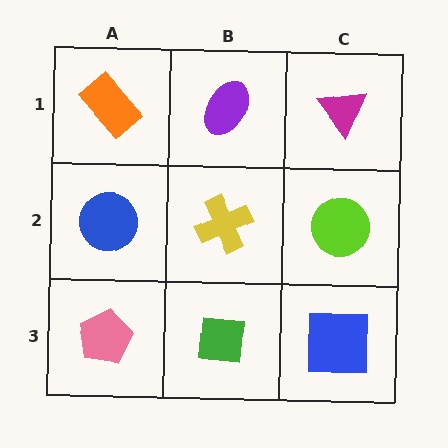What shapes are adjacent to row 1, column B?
A yellow cross (row 2, column B), an orange rectangle (row 1, column A), a magenta triangle (row 1, column C).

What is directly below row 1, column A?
A blue circle.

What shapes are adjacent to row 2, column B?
A purple ellipse (row 1, column B), a green square (row 3, column B), a blue circle (row 2, column A), a lime circle (row 2, column C).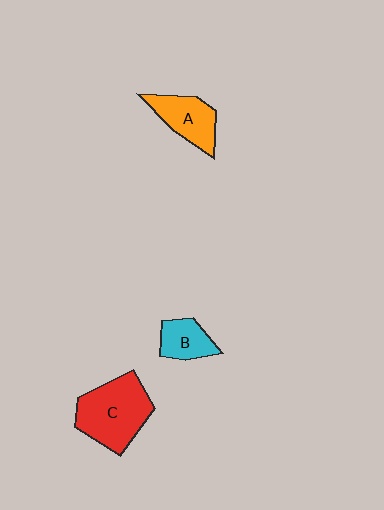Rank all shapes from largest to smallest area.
From largest to smallest: C (red), A (orange), B (cyan).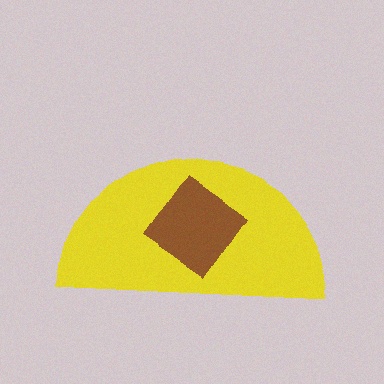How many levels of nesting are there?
2.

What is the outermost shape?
The yellow semicircle.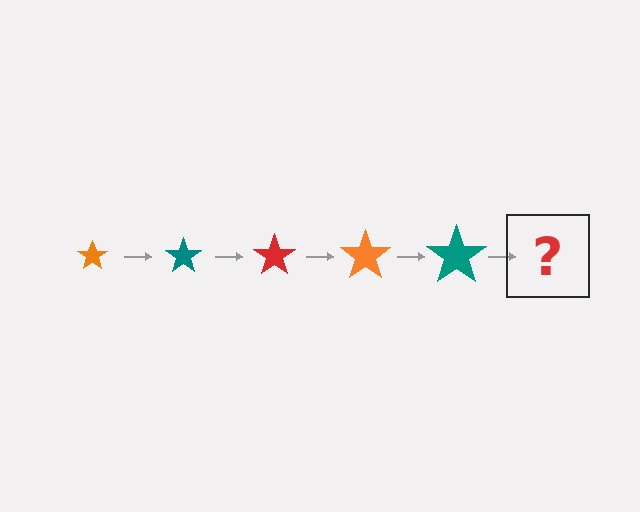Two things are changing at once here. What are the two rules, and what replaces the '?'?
The two rules are that the star grows larger each step and the color cycles through orange, teal, and red. The '?' should be a red star, larger than the previous one.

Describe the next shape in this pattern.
It should be a red star, larger than the previous one.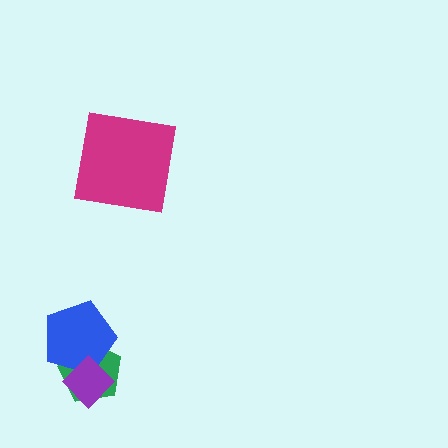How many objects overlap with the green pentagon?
2 objects overlap with the green pentagon.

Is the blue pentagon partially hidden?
Yes, it is partially covered by another shape.